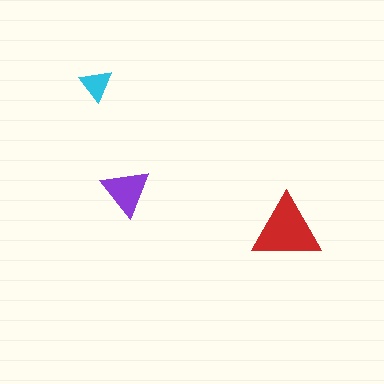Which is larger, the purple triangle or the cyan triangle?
The purple one.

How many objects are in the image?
There are 3 objects in the image.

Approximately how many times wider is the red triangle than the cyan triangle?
About 2 times wider.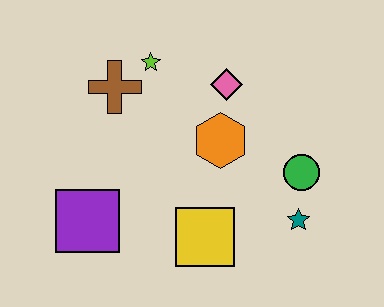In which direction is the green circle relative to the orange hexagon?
The green circle is to the right of the orange hexagon.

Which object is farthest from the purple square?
The green circle is farthest from the purple square.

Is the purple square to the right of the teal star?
No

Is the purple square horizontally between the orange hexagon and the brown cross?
No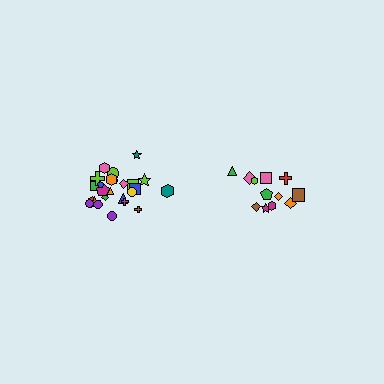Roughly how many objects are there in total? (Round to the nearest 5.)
Roughly 35 objects in total.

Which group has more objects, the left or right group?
The left group.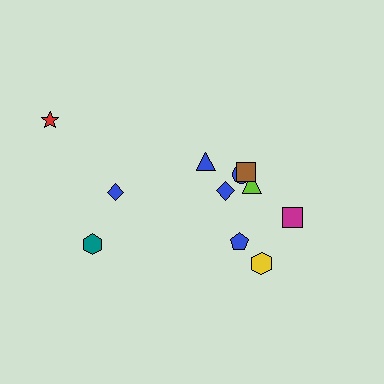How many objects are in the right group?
There are 8 objects.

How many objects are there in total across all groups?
There are 11 objects.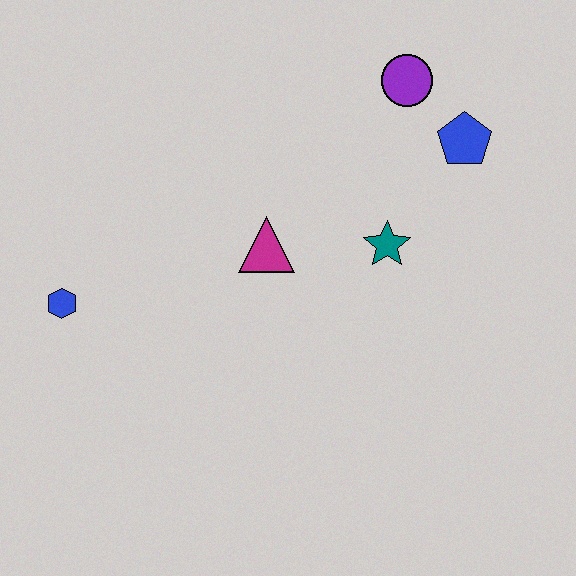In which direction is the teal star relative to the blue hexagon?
The teal star is to the right of the blue hexagon.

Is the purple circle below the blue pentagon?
No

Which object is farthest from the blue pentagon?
The blue hexagon is farthest from the blue pentagon.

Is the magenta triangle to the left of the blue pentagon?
Yes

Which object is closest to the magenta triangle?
The teal star is closest to the magenta triangle.